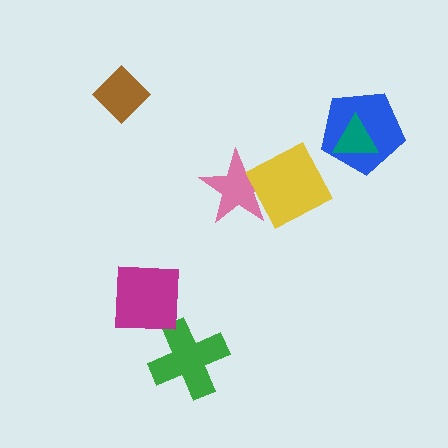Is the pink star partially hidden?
Yes, it is partially covered by another shape.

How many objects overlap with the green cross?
1 object overlaps with the green cross.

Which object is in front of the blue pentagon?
The teal triangle is in front of the blue pentagon.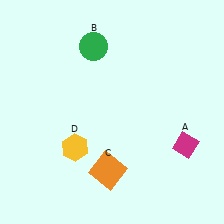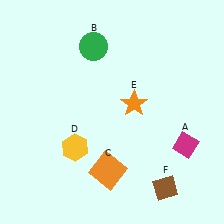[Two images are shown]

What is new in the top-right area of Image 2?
An orange star (E) was added in the top-right area of Image 2.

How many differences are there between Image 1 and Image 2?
There are 2 differences between the two images.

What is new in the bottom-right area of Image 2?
A brown diamond (F) was added in the bottom-right area of Image 2.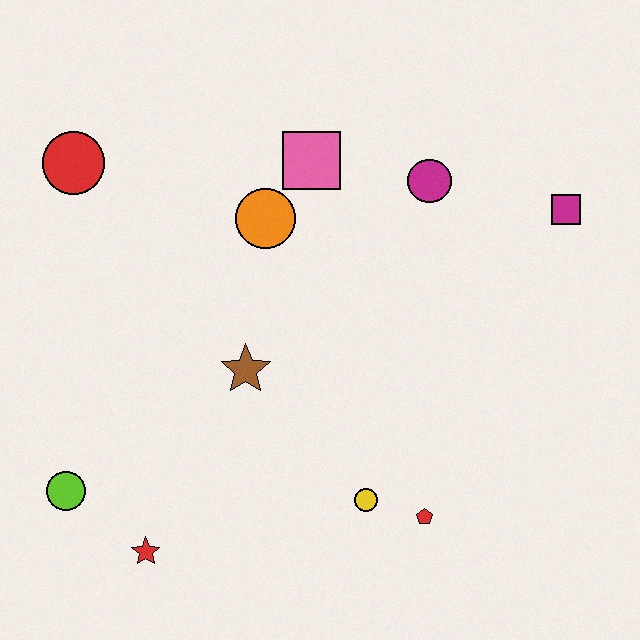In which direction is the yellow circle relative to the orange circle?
The yellow circle is below the orange circle.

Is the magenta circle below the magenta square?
No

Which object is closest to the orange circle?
The pink square is closest to the orange circle.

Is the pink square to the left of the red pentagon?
Yes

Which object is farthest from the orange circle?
The red star is farthest from the orange circle.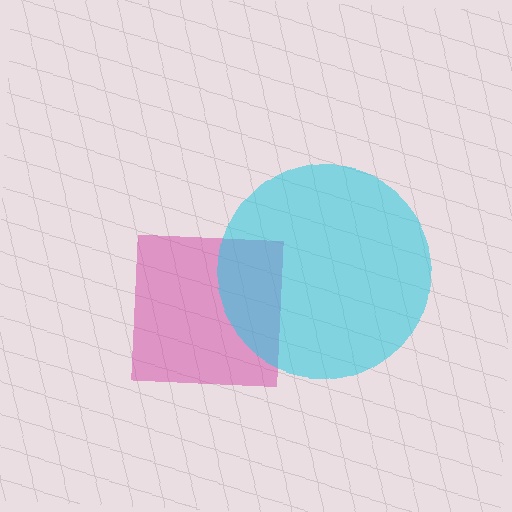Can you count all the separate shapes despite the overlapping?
Yes, there are 2 separate shapes.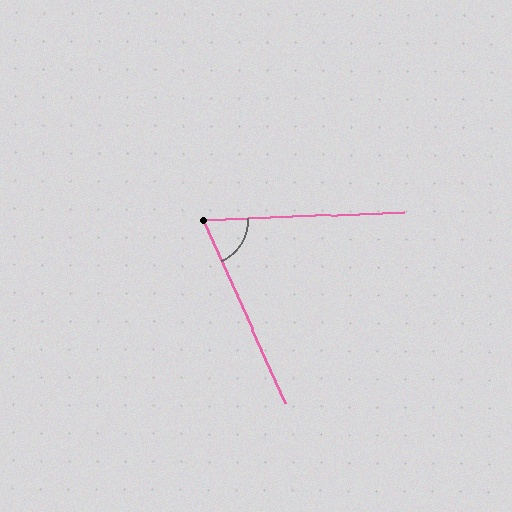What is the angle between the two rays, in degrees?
Approximately 68 degrees.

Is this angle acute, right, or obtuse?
It is acute.